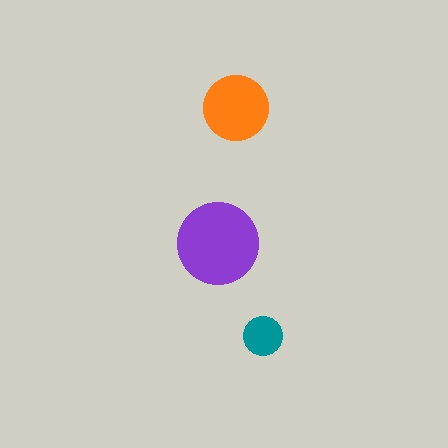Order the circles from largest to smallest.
the purple one, the orange one, the teal one.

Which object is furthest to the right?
The teal circle is rightmost.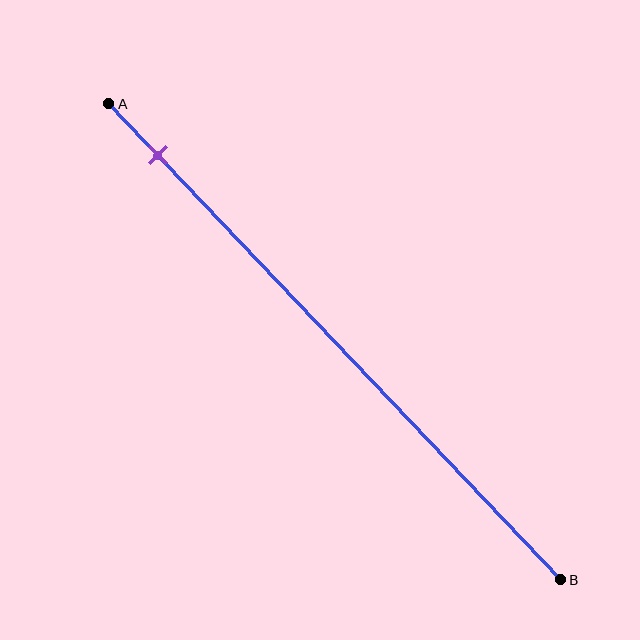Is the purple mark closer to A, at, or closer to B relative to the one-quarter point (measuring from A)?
The purple mark is closer to point A than the one-quarter point of segment AB.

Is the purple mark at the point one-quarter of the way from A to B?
No, the mark is at about 10% from A, not at the 25% one-quarter point.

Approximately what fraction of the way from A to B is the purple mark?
The purple mark is approximately 10% of the way from A to B.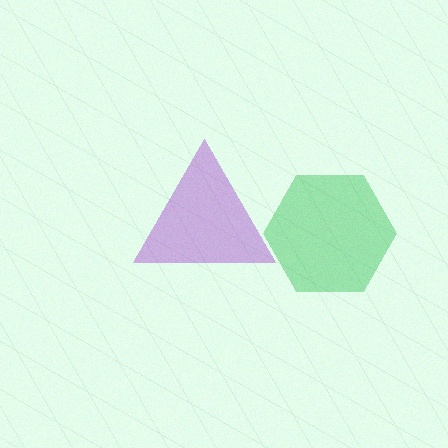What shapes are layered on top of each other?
The layered shapes are: a purple triangle, a green hexagon.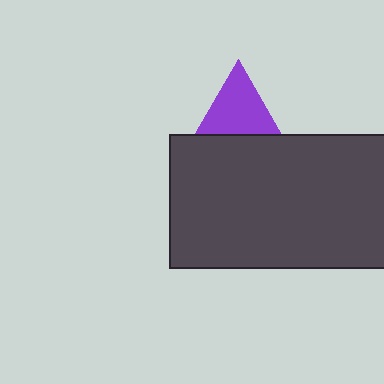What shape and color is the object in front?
The object in front is a dark gray rectangle.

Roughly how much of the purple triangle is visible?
About half of it is visible (roughly 57%).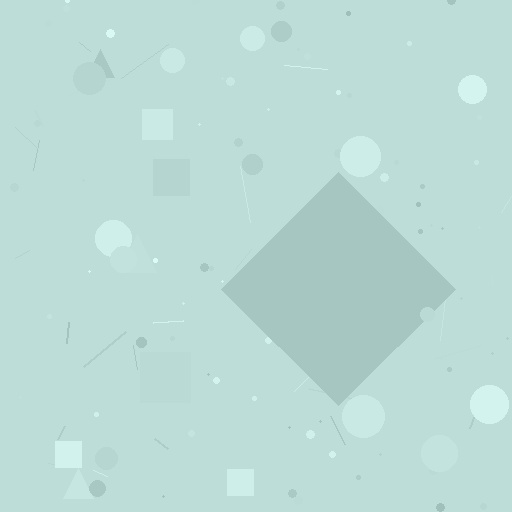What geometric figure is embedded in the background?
A diamond is embedded in the background.